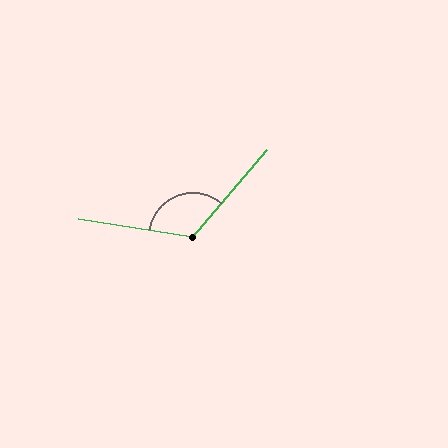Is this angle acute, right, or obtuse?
It is obtuse.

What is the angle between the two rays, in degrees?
Approximately 122 degrees.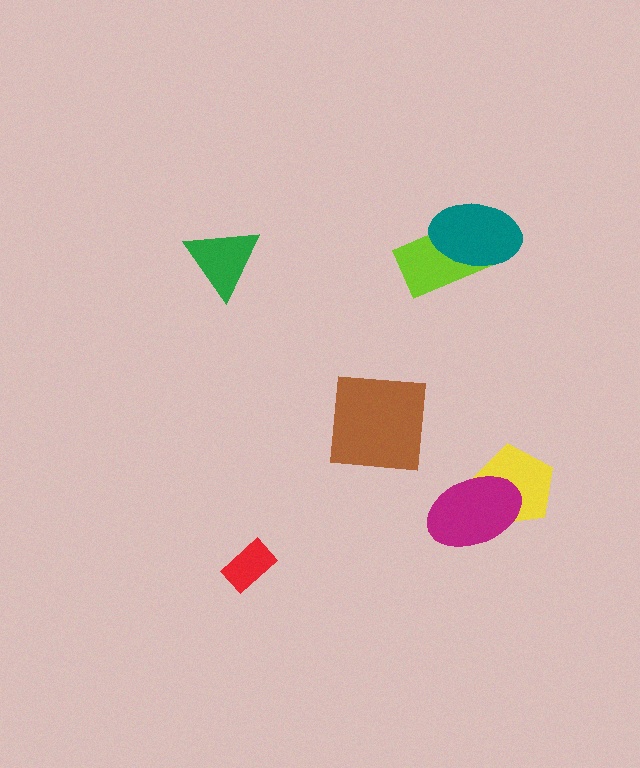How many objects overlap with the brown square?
0 objects overlap with the brown square.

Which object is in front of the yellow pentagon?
The magenta ellipse is in front of the yellow pentagon.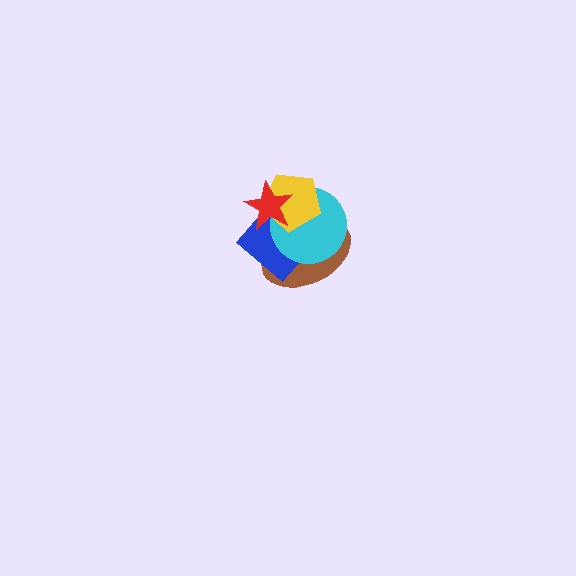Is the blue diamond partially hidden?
Yes, it is partially covered by another shape.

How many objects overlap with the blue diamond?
4 objects overlap with the blue diamond.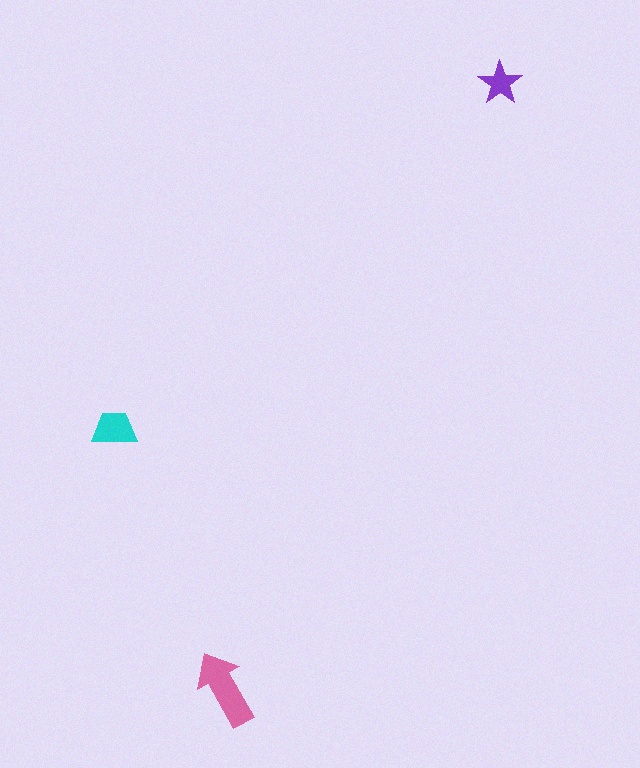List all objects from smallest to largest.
The purple star, the cyan trapezoid, the pink arrow.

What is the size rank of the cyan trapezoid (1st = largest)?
2nd.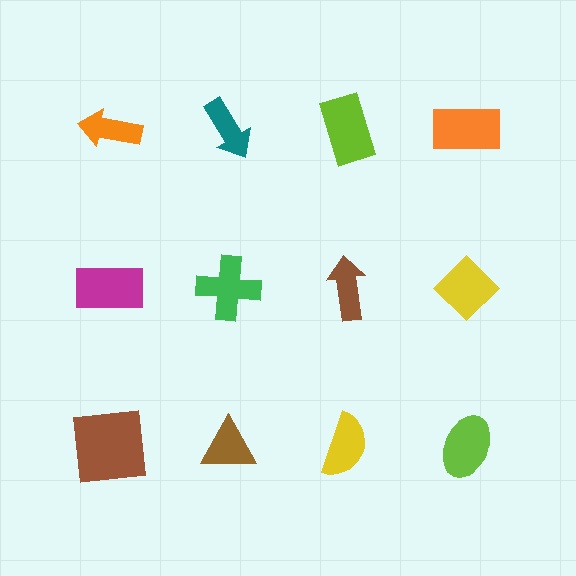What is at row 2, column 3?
A brown arrow.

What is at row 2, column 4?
A yellow diamond.